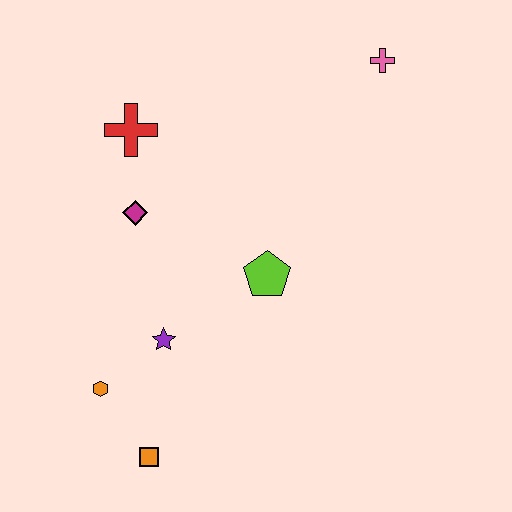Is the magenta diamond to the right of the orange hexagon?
Yes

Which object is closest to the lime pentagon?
The purple star is closest to the lime pentagon.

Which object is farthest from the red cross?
The orange square is farthest from the red cross.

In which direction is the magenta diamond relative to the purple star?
The magenta diamond is above the purple star.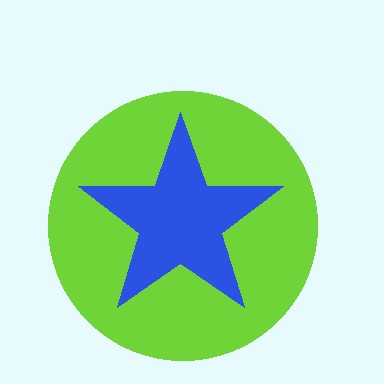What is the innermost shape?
The blue star.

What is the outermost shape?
The lime circle.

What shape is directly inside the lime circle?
The blue star.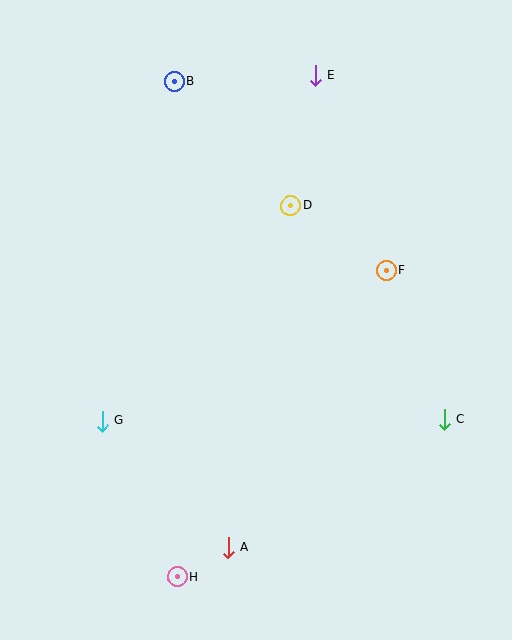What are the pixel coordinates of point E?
Point E is at (315, 75).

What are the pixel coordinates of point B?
Point B is at (174, 82).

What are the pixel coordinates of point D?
Point D is at (291, 206).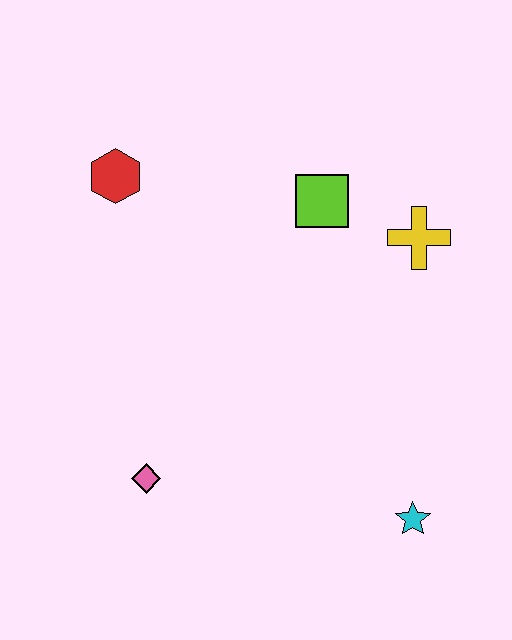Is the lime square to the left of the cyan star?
Yes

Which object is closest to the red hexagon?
The lime square is closest to the red hexagon.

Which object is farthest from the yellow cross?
The pink diamond is farthest from the yellow cross.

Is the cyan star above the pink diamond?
No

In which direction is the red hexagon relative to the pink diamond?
The red hexagon is above the pink diamond.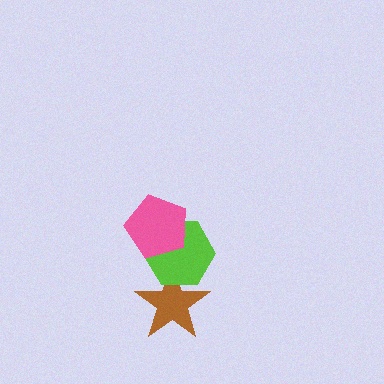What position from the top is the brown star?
The brown star is 3rd from the top.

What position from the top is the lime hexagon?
The lime hexagon is 2nd from the top.